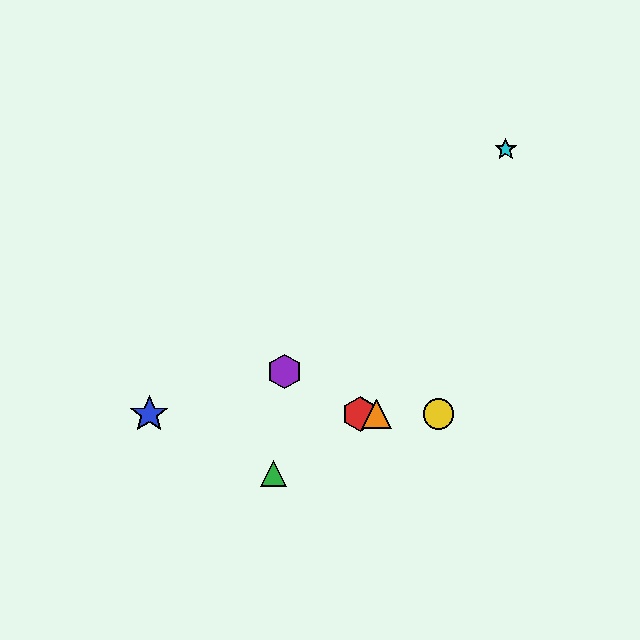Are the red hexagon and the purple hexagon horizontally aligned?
No, the red hexagon is at y≈414 and the purple hexagon is at y≈372.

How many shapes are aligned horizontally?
4 shapes (the red hexagon, the blue star, the yellow circle, the orange triangle) are aligned horizontally.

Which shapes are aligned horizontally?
The red hexagon, the blue star, the yellow circle, the orange triangle are aligned horizontally.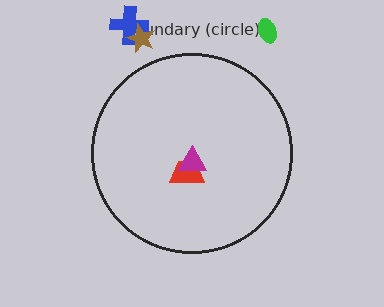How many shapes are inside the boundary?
2 inside, 3 outside.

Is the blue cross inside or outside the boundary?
Outside.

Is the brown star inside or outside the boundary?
Outside.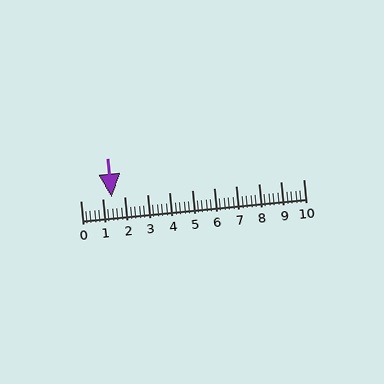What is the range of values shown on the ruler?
The ruler shows values from 0 to 10.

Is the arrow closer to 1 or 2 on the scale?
The arrow is closer to 1.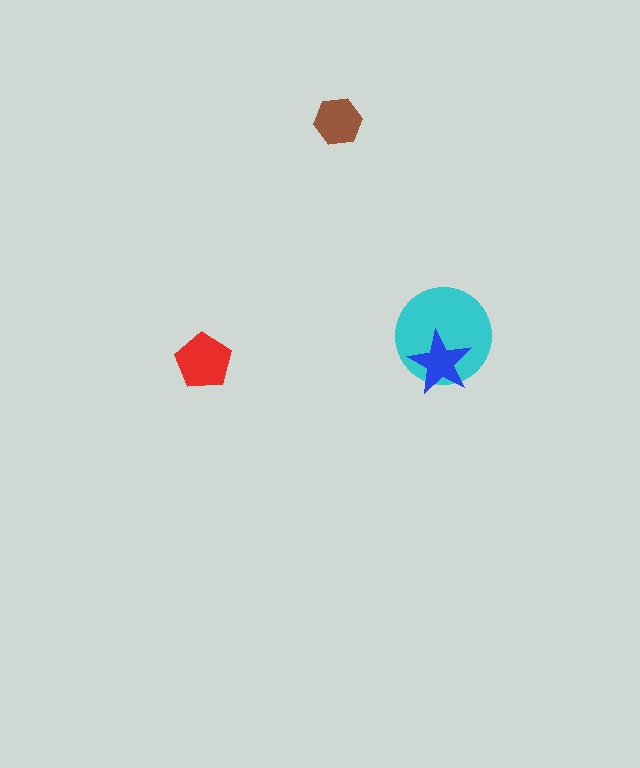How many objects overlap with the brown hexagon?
0 objects overlap with the brown hexagon.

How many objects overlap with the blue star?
1 object overlaps with the blue star.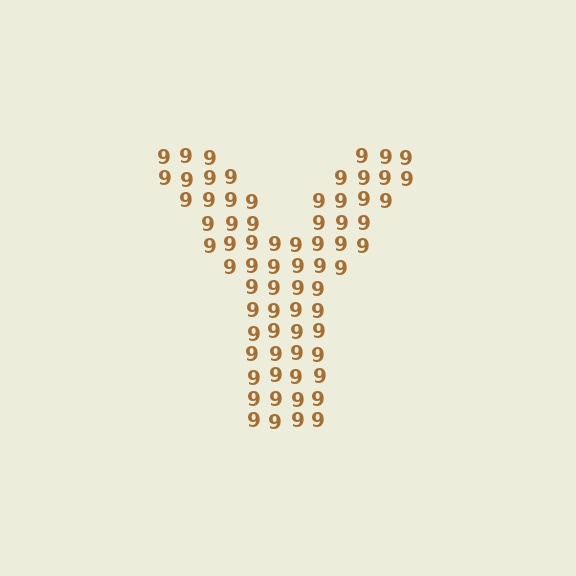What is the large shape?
The large shape is the letter Y.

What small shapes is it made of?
It is made of small digit 9's.